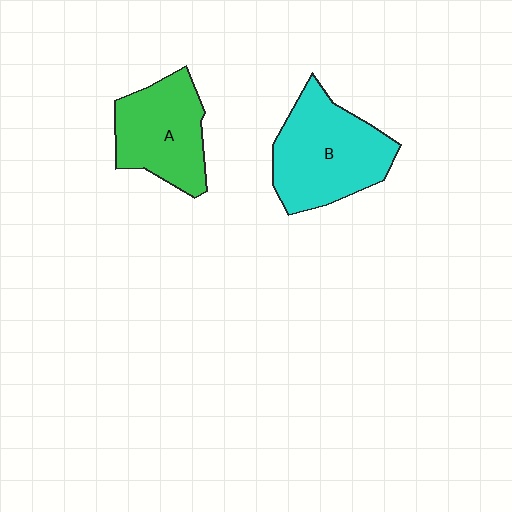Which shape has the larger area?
Shape B (cyan).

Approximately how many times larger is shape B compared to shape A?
Approximately 1.2 times.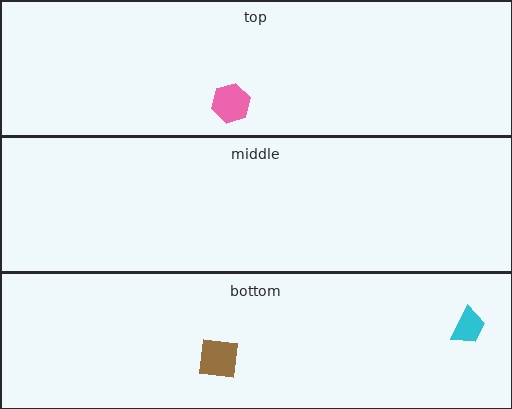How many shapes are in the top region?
1.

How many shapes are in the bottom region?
2.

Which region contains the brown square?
The bottom region.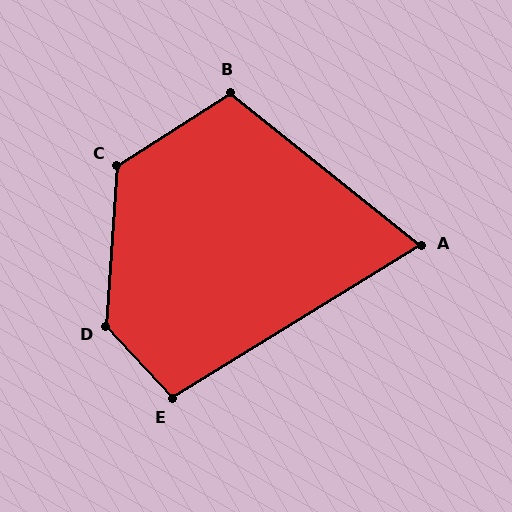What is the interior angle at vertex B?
Approximately 108 degrees (obtuse).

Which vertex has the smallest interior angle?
A, at approximately 70 degrees.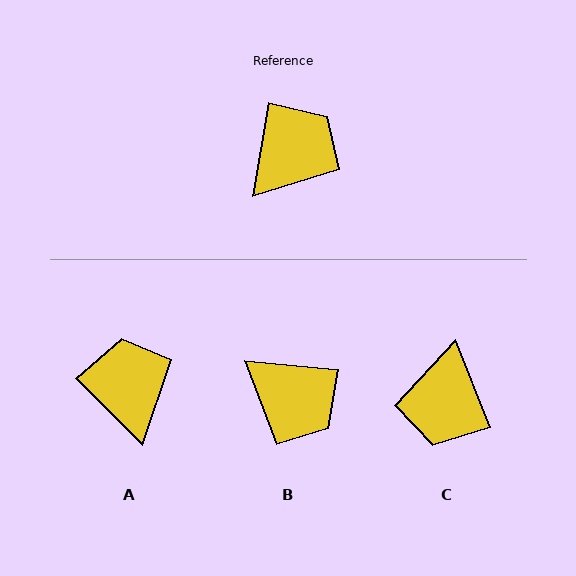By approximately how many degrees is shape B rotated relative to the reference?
Approximately 86 degrees clockwise.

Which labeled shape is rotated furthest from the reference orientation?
C, about 149 degrees away.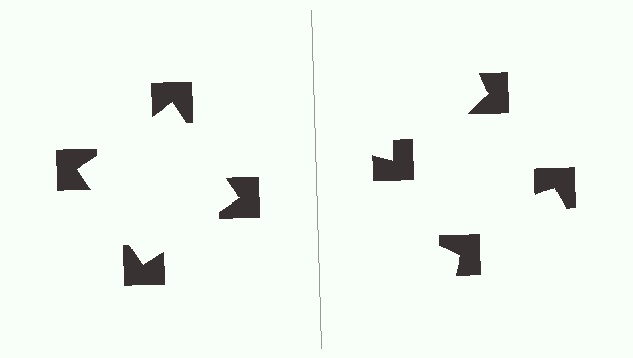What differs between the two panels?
The notched squares are positioned identically on both sides; only the wedge orientations differ. On the left they align to a square; on the right they are misaligned.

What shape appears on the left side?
An illusory square.